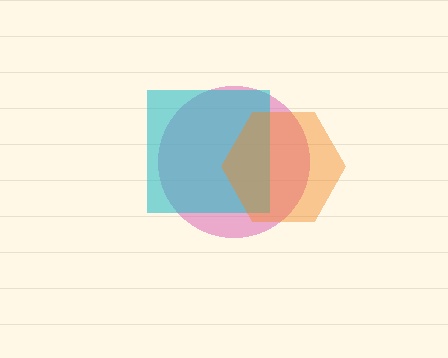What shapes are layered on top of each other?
The layered shapes are: a pink circle, a cyan square, an orange hexagon.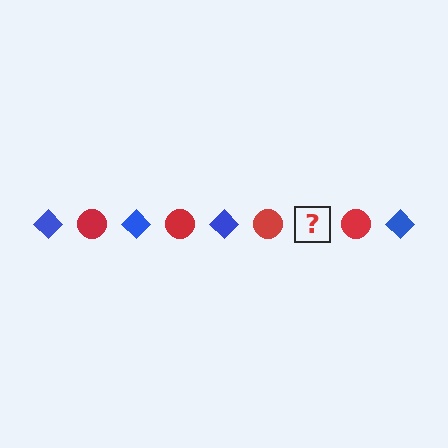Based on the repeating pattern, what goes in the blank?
The blank should be a blue diamond.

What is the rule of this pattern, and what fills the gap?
The rule is that the pattern alternates between blue diamond and red circle. The gap should be filled with a blue diamond.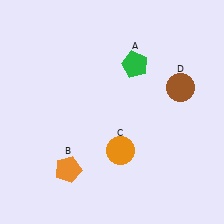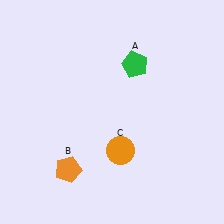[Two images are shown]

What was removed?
The brown circle (D) was removed in Image 2.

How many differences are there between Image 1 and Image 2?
There is 1 difference between the two images.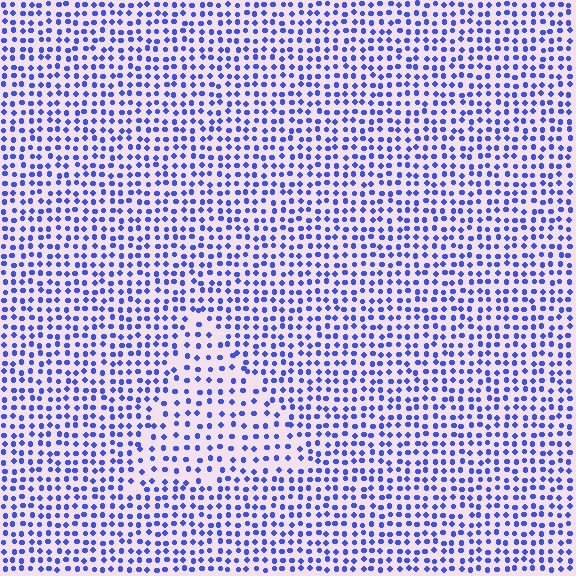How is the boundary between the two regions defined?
The boundary is defined by a change in element density (approximately 1.6x ratio). All elements are the same color, size, and shape.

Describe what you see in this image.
The image contains small blue elements arranged at two different densities. A triangle-shaped region is visible where the elements are less densely packed than the surrounding area.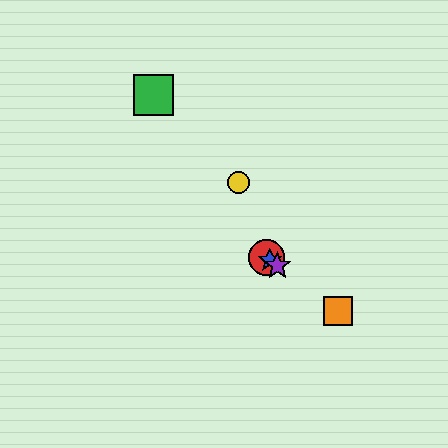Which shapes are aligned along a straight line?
The red circle, the blue star, the purple star, the orange square are aligned along a straight line.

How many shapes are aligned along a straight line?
4 shapes (the red circle, the blue star, the purple star, the orange square) are aligned along a straight line.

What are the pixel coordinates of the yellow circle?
The yellow circle is at (239, 182).